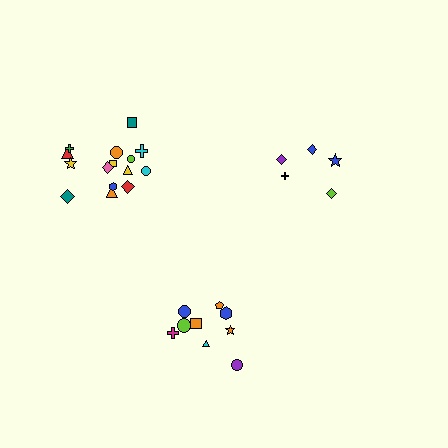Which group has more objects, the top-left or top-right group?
The top-left group.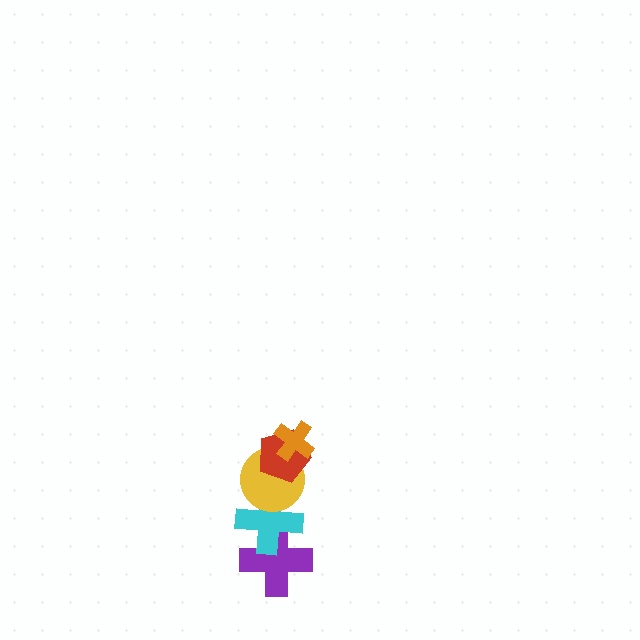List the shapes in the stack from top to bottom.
From top to bottom: the orange cross, the red pentagon, the yellow circle, the cyan cross, the purple cross.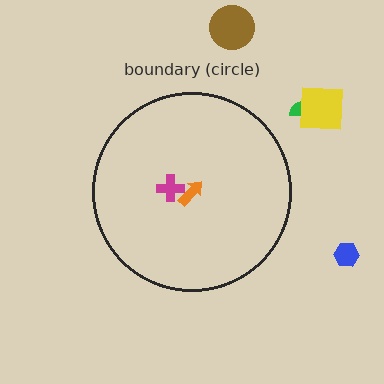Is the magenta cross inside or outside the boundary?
Inside.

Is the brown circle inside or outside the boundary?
Outside.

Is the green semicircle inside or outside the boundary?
Outside.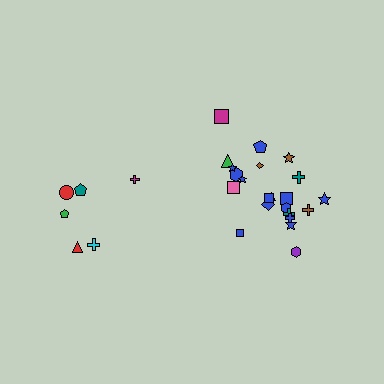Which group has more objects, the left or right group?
The right group.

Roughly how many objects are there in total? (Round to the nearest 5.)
Roughly 30 objects in total.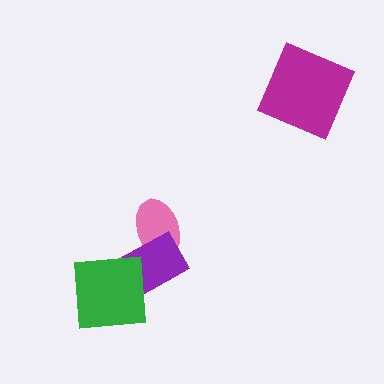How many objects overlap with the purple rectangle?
2 objects overlap with the purple rectangle.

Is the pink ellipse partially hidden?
Yes, it is partially covered by another shape.